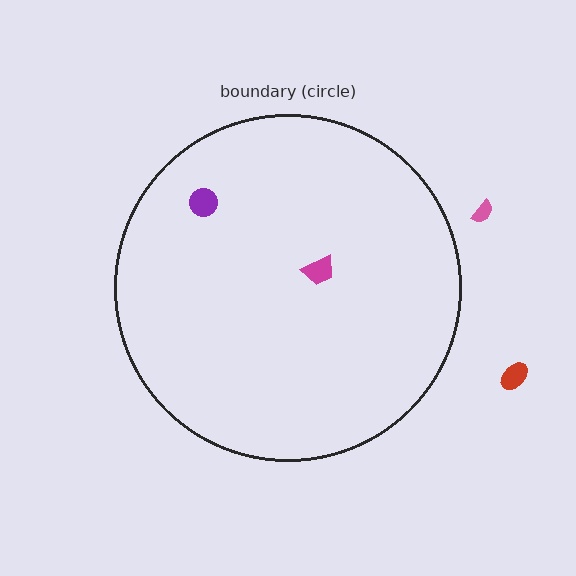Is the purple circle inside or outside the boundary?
Inside.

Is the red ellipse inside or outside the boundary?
Outside.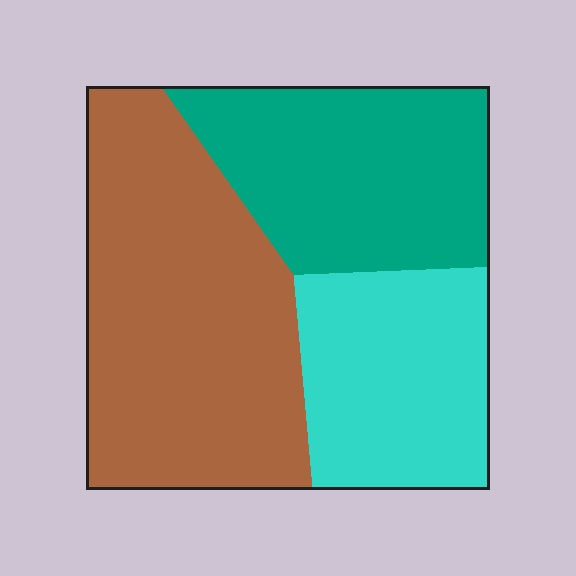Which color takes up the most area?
Brown, at roughly 45%.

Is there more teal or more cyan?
Teal.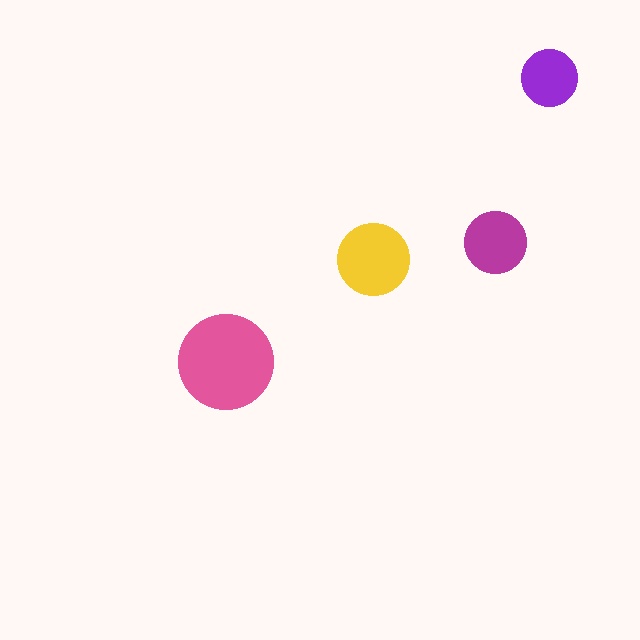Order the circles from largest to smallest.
the pink one, the yellow one, the magenta one, the purple one.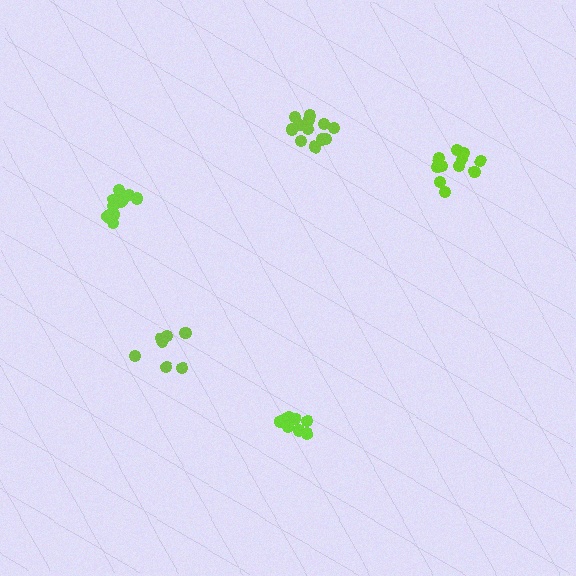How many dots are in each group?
Group 1: 11 dots, Group 2: 7 dots, Group 3: 8 dots, Group 4: 12 dots, Group 5: 11 dots (49 total).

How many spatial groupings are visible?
There are 5 spatial groupings.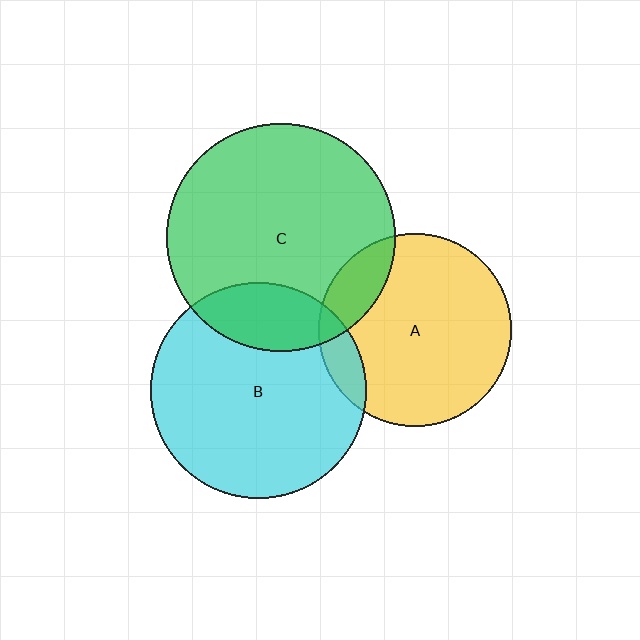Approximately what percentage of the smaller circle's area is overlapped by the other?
Approximately 10%.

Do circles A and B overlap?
Yes.